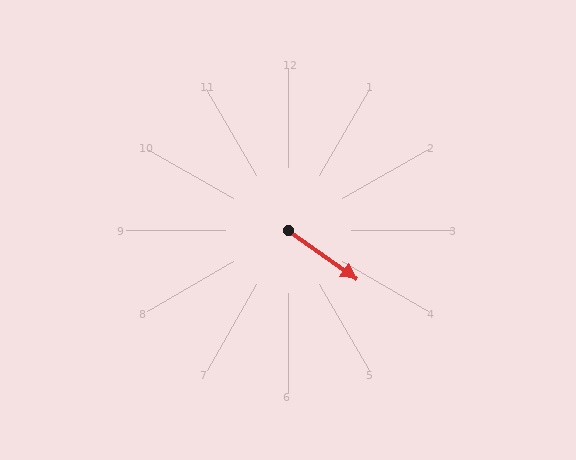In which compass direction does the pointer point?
Southeast.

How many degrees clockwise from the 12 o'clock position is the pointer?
Approximately 126 degrees.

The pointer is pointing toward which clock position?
Roughly 4 o'clock.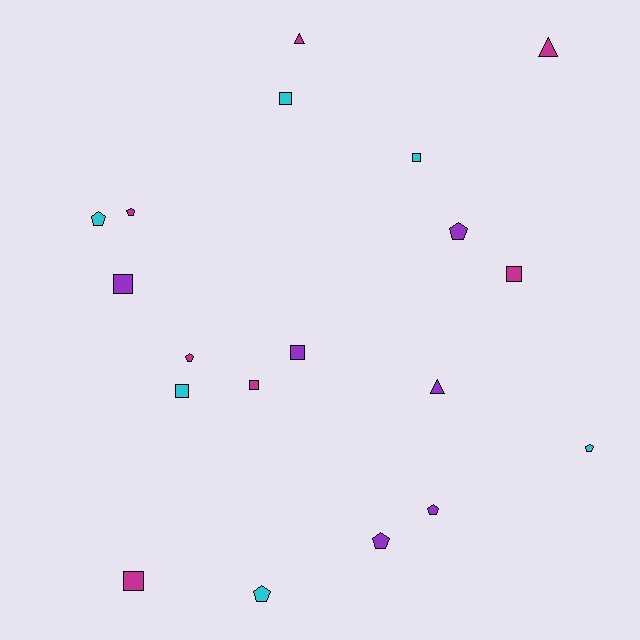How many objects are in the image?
There are 19 objects.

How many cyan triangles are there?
There are no cyan triangles.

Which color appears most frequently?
Magenta, with 7 objects.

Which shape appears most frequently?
Pentagon, with 8 objects.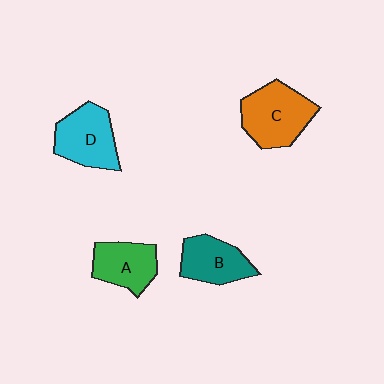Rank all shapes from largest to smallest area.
From largest to smallest: C (orange), D (cyan), A (green), B (teal).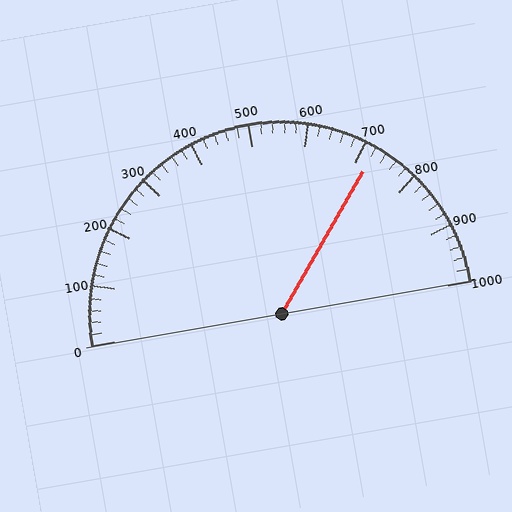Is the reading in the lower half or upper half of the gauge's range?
The reading is in the upper half of the range (0 to 1000).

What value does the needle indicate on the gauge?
The needle indicates approximately 720.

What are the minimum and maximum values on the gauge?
The gauge ranges from 0 to 1000.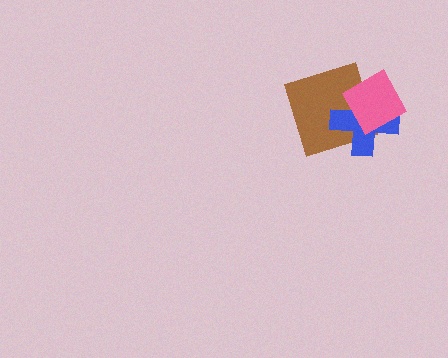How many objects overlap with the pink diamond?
2 objects overlap with the pink diamond.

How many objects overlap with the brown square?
2 objects overlap with the brown square.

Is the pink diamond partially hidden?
No, no other shape covers it.